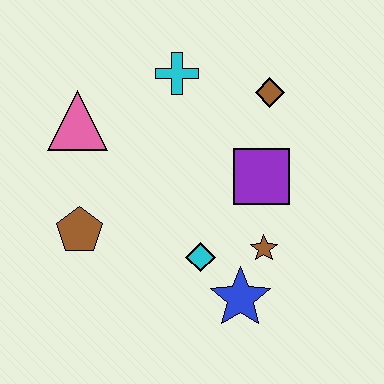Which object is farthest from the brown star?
The pink triangle is farthest from the brown star.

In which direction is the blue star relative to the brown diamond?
The blue star is below the brown diamond.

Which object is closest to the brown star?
The blue star is closest to the brown star.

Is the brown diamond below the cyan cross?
Yes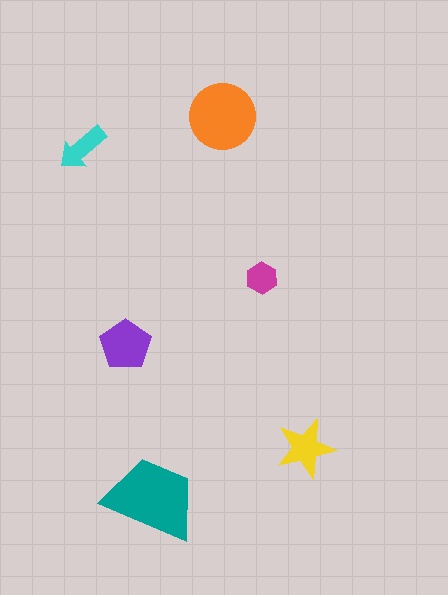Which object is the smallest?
The magenta hexagon.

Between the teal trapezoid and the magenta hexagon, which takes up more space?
The teal trapezoid.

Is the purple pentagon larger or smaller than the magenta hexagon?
Larger.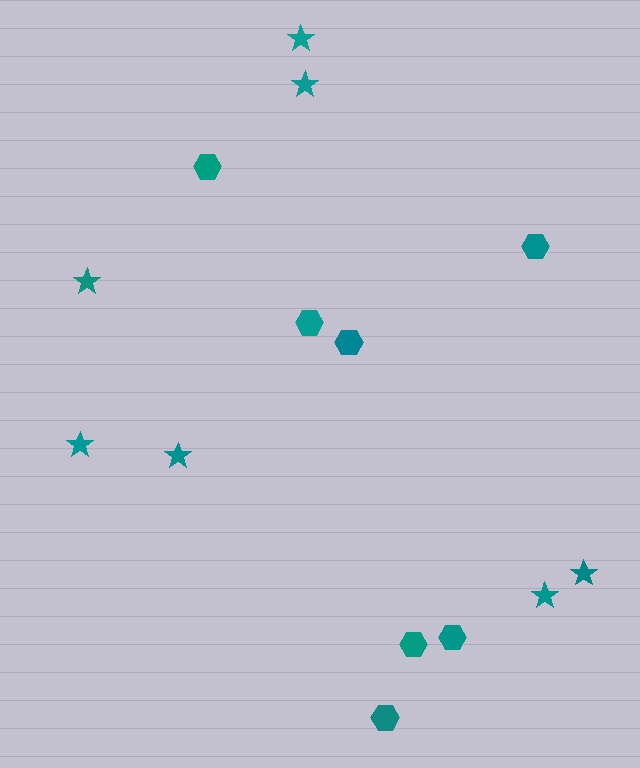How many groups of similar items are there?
There are 2 groups: one group of stars (7) and one group of hexagons (7).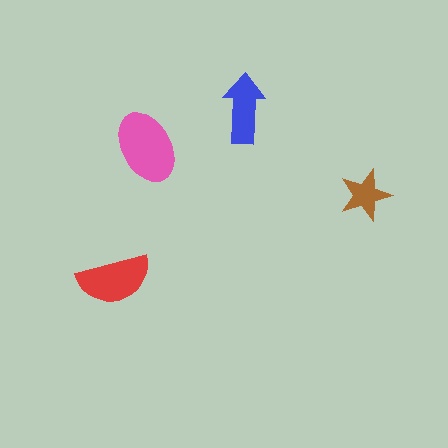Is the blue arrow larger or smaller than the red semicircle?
Smaller.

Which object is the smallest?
The brown star.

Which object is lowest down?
The red semicircle is bottommost.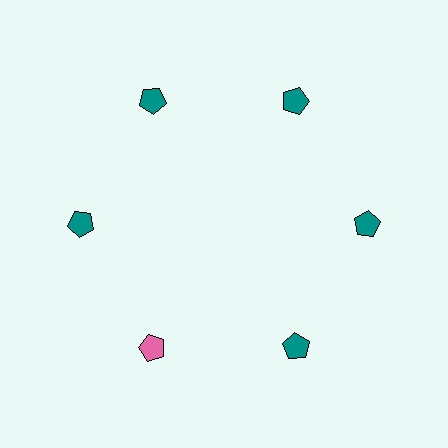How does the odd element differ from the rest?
It has a different color: pink instead of teal.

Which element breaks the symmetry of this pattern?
The pink pentagon at roughly the 7 o'clock position breaks the symmetry. All other shapes are teal pentagons.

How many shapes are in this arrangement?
There are 6 shapes arranged in a ring pattern.